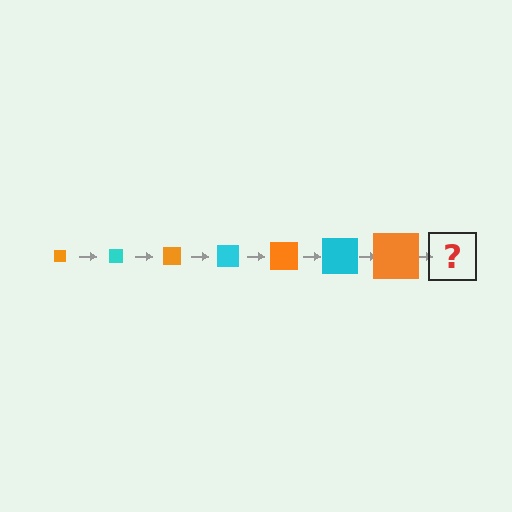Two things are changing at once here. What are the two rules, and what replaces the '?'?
The two rules are that the square grows larger each step and the color cycles through orange and cyan. The '?' should be a cyan square, larger than the previous one.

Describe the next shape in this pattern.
It should be a cyan square, larger than the previous one.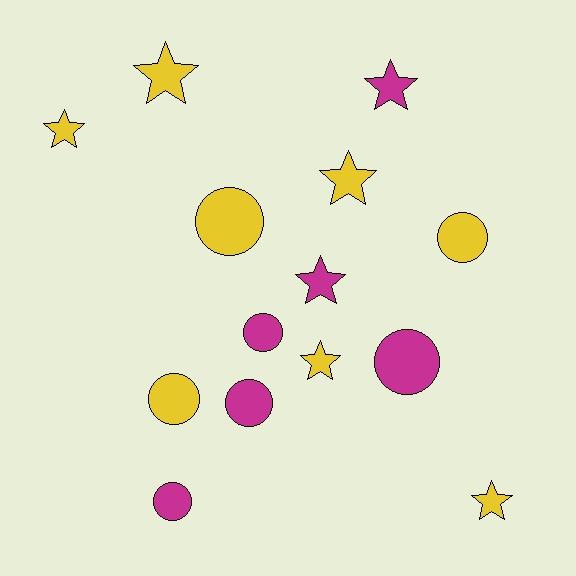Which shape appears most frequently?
Star, with 7 objects.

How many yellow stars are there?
There are 5 yellow stars.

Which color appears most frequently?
Yellow, with 8 objects.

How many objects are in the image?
There are 14 objects.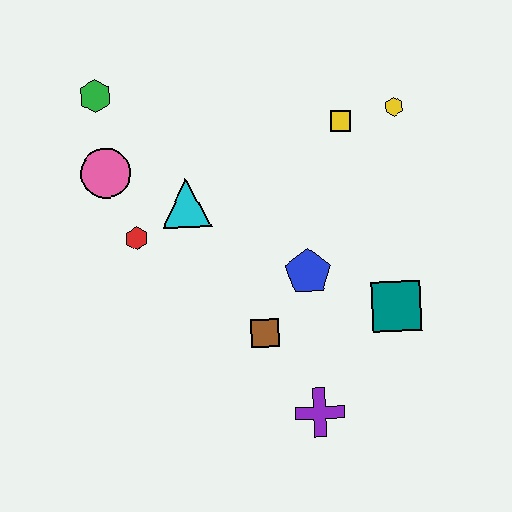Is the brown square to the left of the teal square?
Yes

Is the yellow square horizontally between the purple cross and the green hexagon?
No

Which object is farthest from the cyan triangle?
The purple cross is farthest from the cyan triangle.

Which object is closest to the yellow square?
The yellow hexagon is closest to the yellow square.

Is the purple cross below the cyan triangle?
Yes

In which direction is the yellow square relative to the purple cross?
The yellow square is above the purple cross.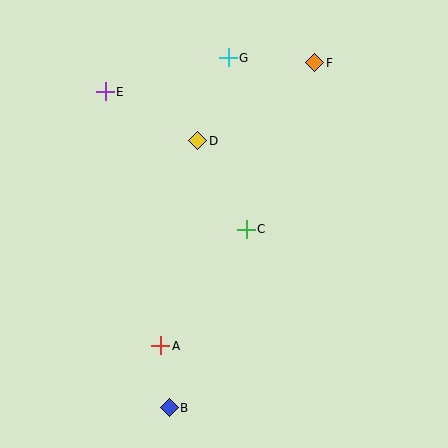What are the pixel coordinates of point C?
Point C is at (246, 229).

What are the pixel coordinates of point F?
Point F is at (315, 63).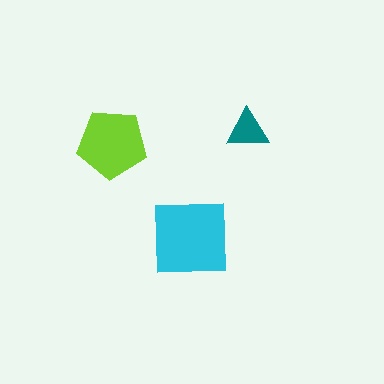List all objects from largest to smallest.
The cyan square, the lime pentagon, the teal triangle.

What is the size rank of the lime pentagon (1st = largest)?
2nd.